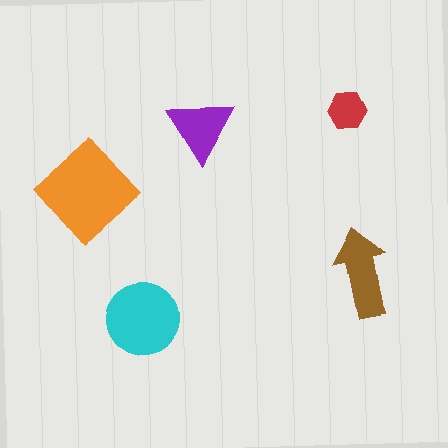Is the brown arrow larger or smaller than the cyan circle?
Smaller.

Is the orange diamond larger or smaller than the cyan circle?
Larger.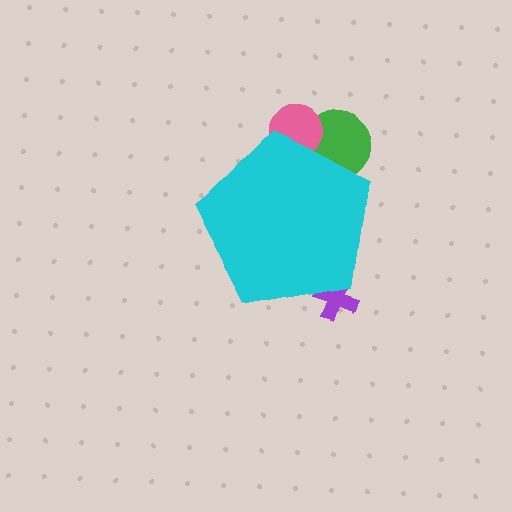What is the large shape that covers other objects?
A cyan pentagon.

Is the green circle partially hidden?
Yes, the green circle is partially hidden behind the cyan pentagon.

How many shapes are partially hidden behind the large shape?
3 shapes are partially hidden.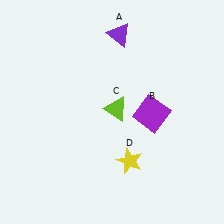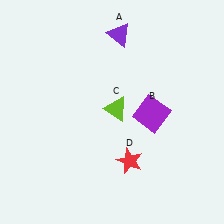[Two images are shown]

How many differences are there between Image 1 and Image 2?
There is 1 difference between the two images.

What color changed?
The star (D) changed from yellow in Image 1 to red in Image 2.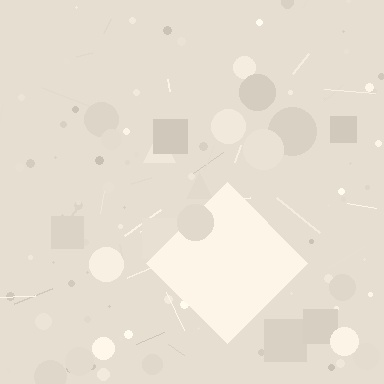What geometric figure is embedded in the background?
A diamond is embedded in the background.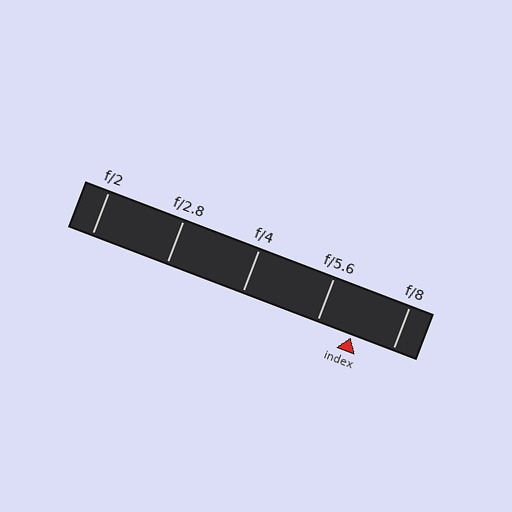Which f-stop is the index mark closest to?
The index mark is closest to f/5.6.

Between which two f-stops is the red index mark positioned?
The index mark is between f/5.6 and f/8.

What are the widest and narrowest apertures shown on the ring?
The widest aperture shown is f/2 and the narrowest is f/8.